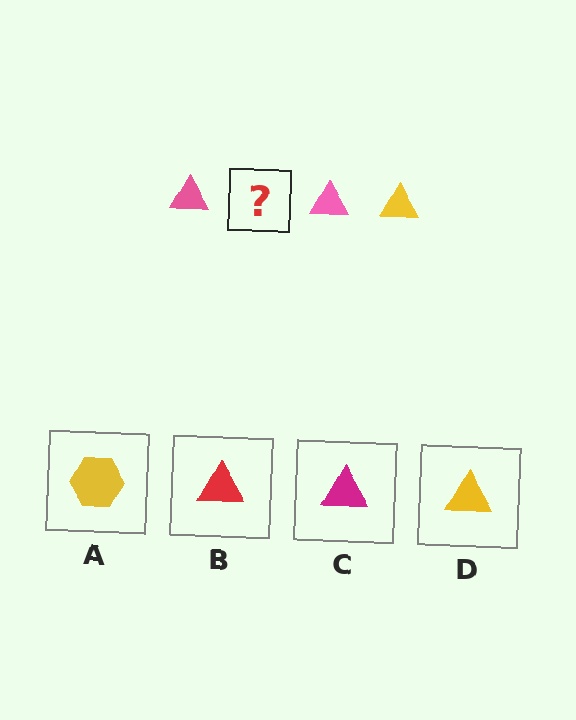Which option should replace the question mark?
Option D.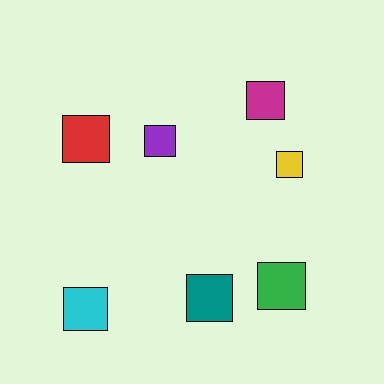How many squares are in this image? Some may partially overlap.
There are 7 squares.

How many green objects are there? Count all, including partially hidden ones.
There is 1 green object.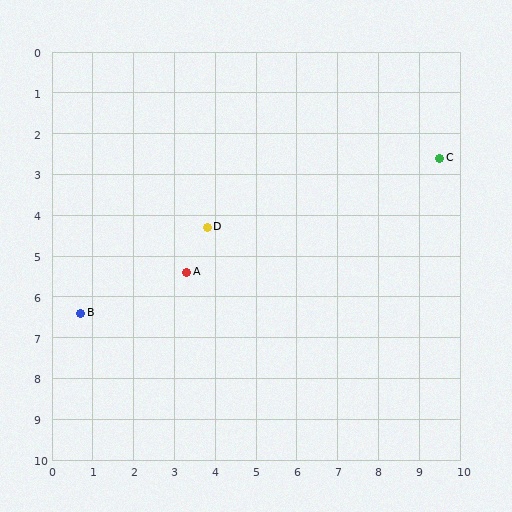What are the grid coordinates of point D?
Point D is at approximately (3.8, 4.3).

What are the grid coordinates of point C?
Point C is at approximately (9.5, 2.6).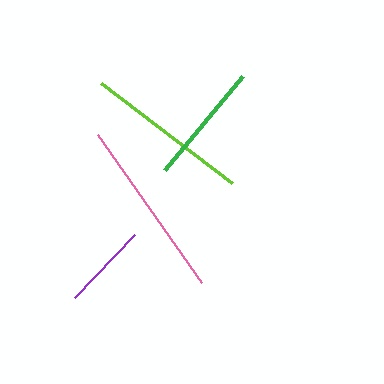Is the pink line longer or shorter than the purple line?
The pink line is longer than the purple line.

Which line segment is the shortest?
The purple line is the shortest at approximately 87 pixels.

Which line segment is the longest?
The pink line is the longest at approximately 180 pixels.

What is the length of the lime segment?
The lime segment is approximately 165 pixels long.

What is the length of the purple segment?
The purple segment is approximately 87 pixels long.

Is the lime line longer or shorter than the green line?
The lime line is longer than the green line.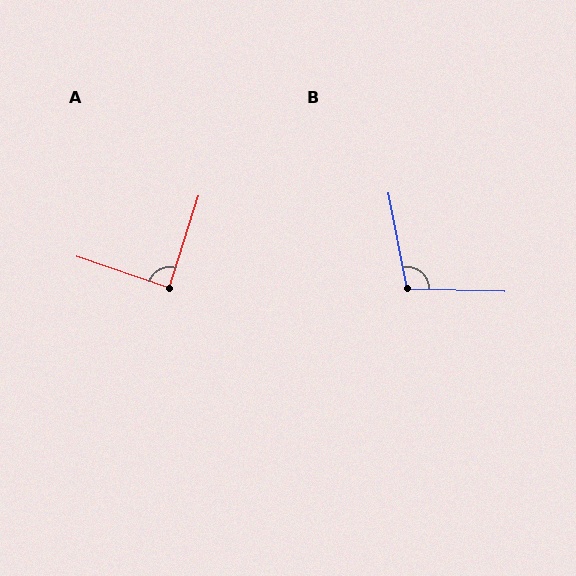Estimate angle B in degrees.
Approximately 102 degrees.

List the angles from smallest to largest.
A (89°), B (102°).